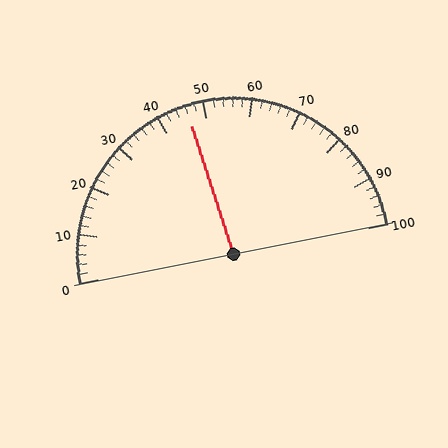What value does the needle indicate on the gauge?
The needle indicates approximately 46.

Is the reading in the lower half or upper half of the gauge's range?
The reading is in the lower half of the range (0 to 100).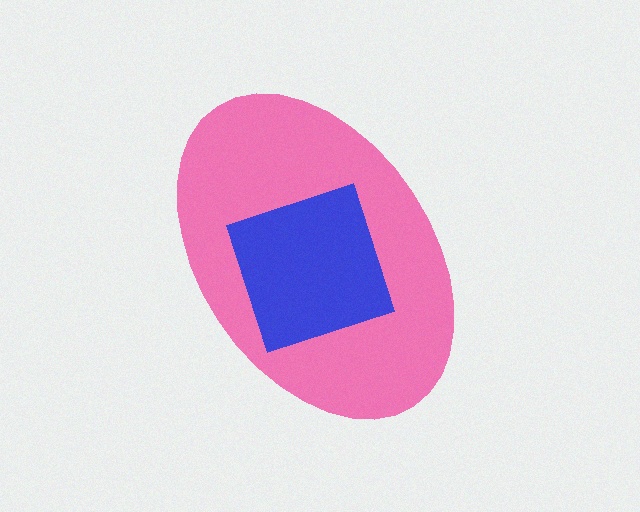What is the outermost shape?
The pink ellipse.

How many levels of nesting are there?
2.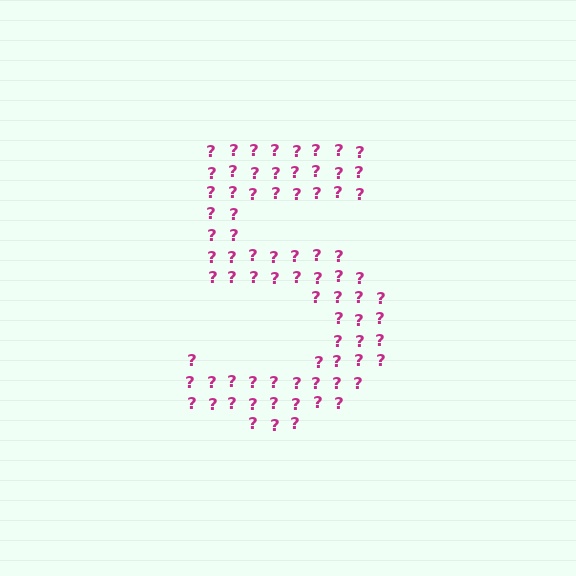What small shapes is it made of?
It is made of small question marks.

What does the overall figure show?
The overall figure shows the digit 5.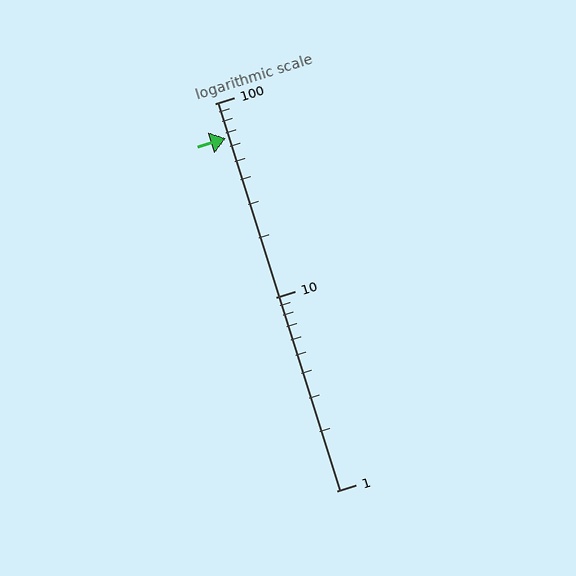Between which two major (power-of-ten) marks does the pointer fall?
The pointer is between 10 and 100.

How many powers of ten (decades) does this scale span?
The scale spans 2 decades, from 1 to 100.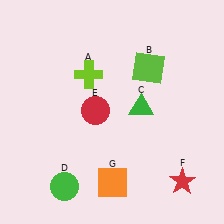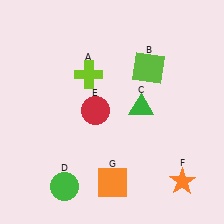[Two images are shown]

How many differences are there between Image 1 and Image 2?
There is 1 difference between the two images.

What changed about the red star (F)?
In Image 1, F is red. In Image 2, it changed to orange.